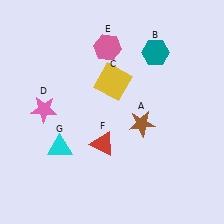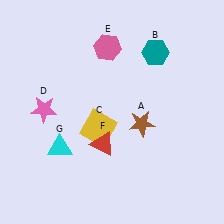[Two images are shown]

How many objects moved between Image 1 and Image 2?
1 object moved between the two images.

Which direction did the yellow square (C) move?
The yellow square (C) moved down.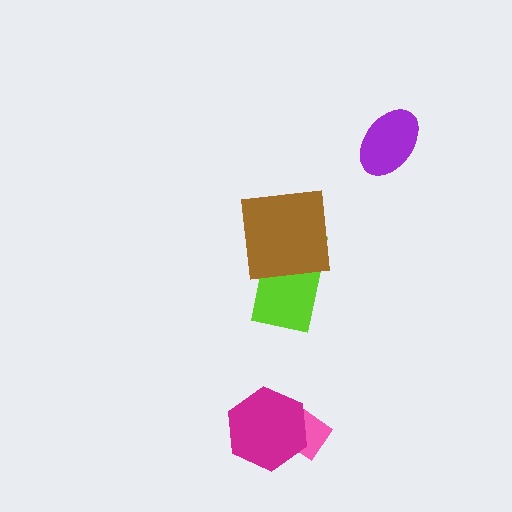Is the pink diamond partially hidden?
Yes, it is partially covered by another shape.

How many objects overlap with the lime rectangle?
1 object overlaps with the lime rectangle.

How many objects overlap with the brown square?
1 object overlaps with the brown square.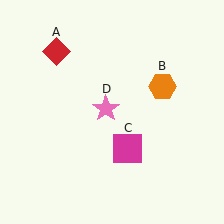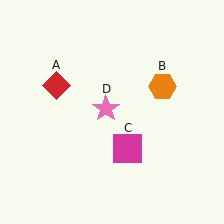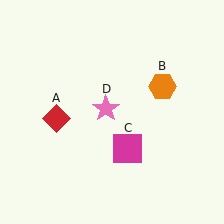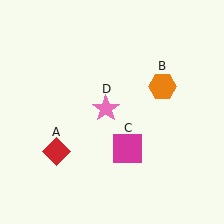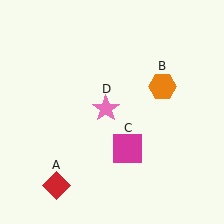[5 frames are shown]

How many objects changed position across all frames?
1 object changed position: red diamond (object A).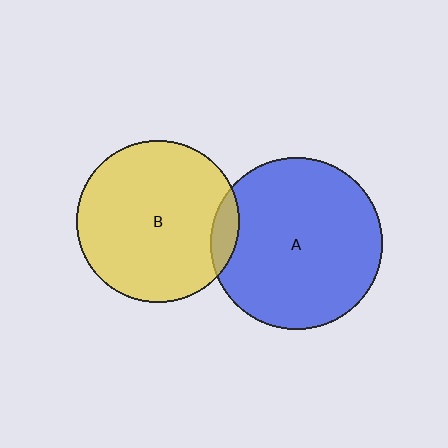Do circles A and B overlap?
Yes.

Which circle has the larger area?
Circle A (blue).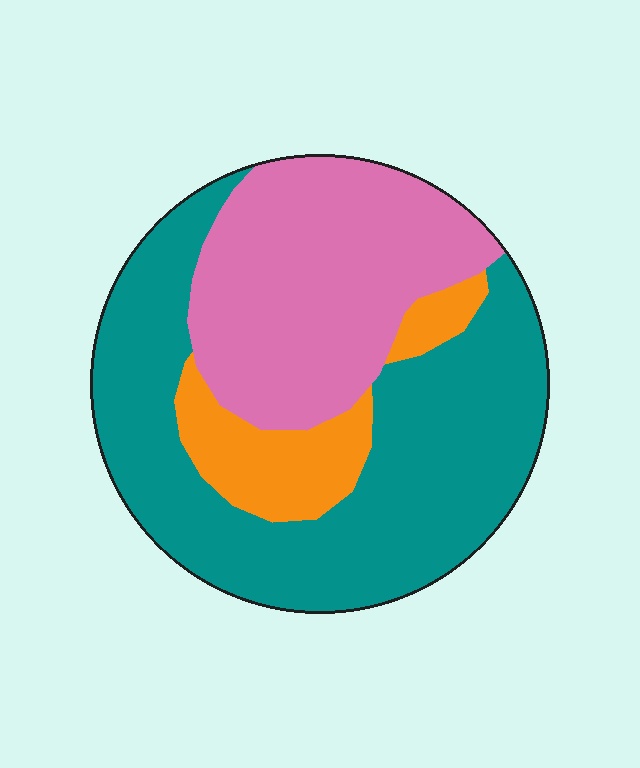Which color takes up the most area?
Teal, at roughly 50%.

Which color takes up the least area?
Orange, at roughly 15%.